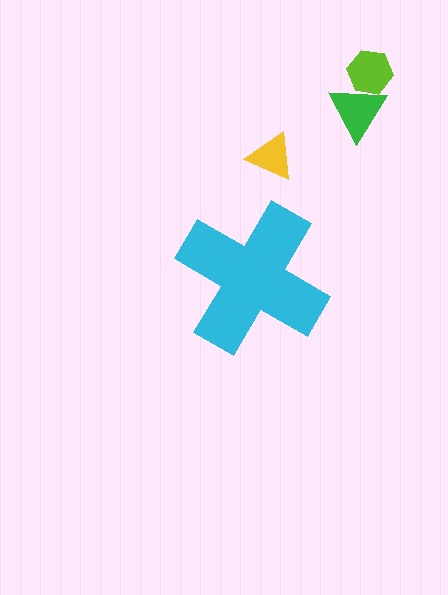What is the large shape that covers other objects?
A cyan cross.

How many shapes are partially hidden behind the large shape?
0 shapes are partially hidden.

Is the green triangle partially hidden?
No, the green triangle is fully visible.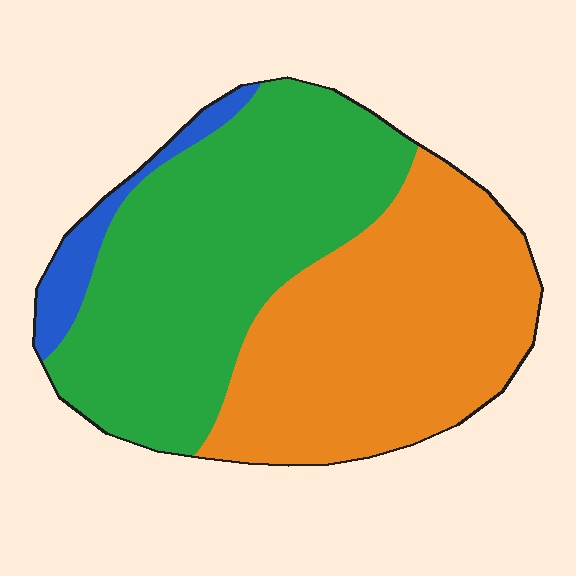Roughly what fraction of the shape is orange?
Orange takes up between a third and a half of the shape.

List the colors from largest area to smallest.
From largest to smallest: green, orange, blue.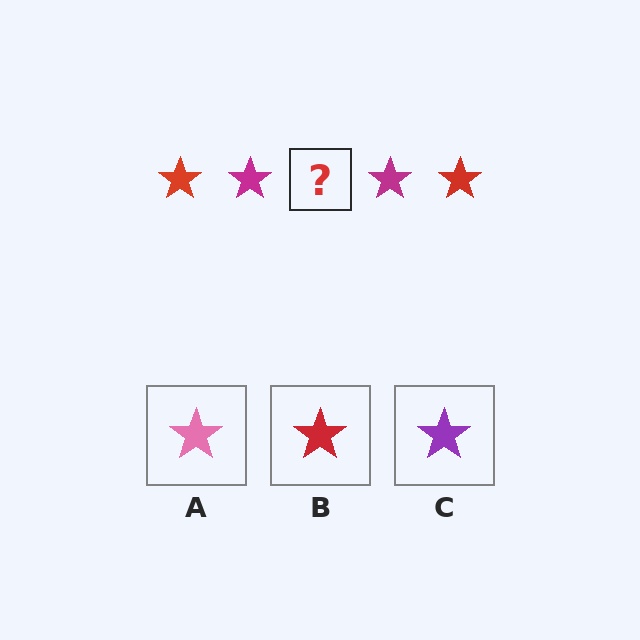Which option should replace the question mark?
Option B.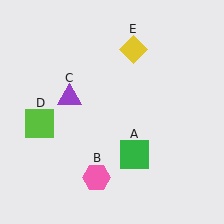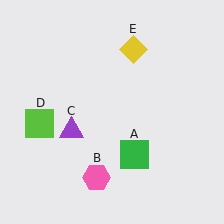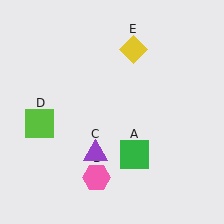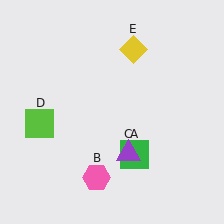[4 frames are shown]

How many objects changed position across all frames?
1 object changed position: purple triangle (object C).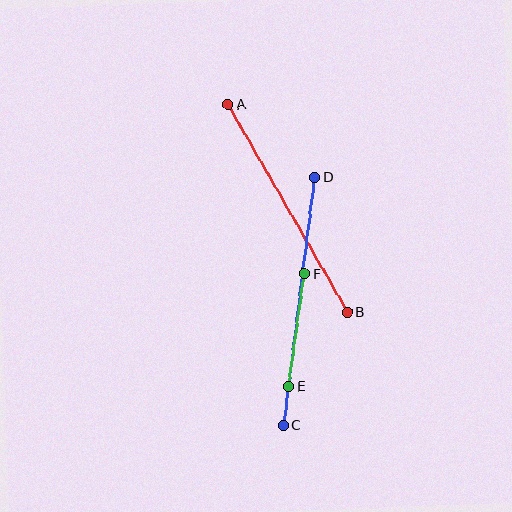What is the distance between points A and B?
The distance is approximately 239 pixels.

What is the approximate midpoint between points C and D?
The midpoint is at approximately (299, 302) pixels.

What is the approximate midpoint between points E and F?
The midpoint is at approximately (297, 330) pixels.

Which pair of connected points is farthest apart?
Points C and D are farthest apart.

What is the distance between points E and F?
The distance is approximately 114 pixels.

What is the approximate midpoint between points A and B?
The midpoint is at approximately (288, 209) pixels.